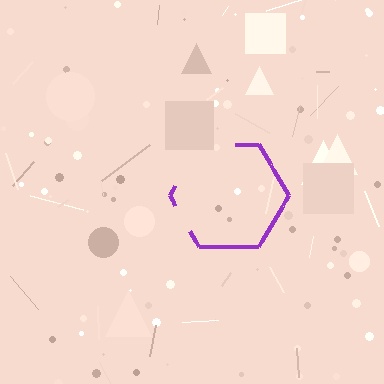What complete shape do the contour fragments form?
The contour fragments form a hexagon.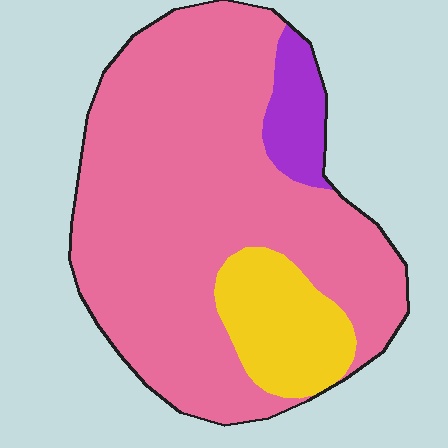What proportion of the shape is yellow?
Yellow covers roughly 15% of the shape.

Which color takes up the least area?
Purple, at roughly 10%.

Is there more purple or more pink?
Pink.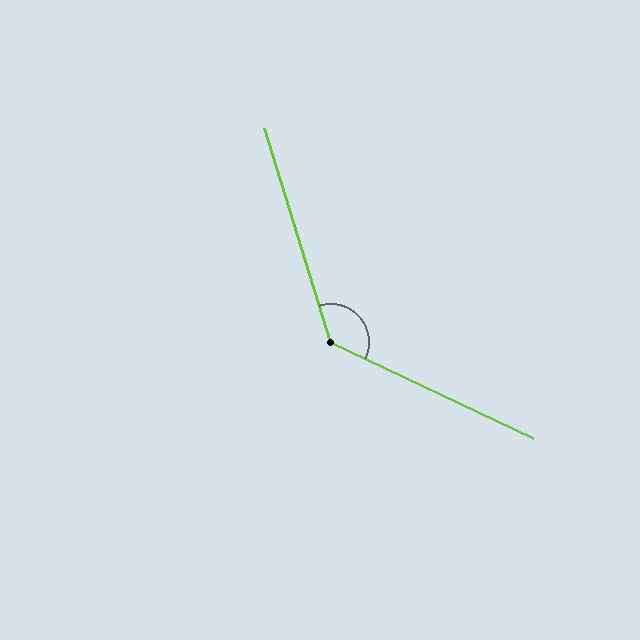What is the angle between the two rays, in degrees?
Approximately 133 degrees.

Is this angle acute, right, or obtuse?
It is obtuse.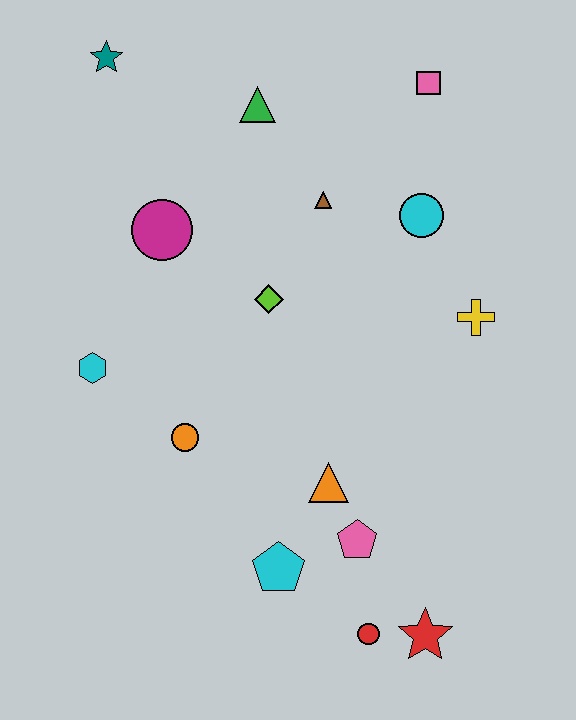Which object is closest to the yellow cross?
The cyan circle is closest to the yellow cross.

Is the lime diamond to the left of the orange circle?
No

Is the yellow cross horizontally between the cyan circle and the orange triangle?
No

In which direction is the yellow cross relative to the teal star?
The yellow cross is to the right of the teal star.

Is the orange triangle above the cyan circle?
No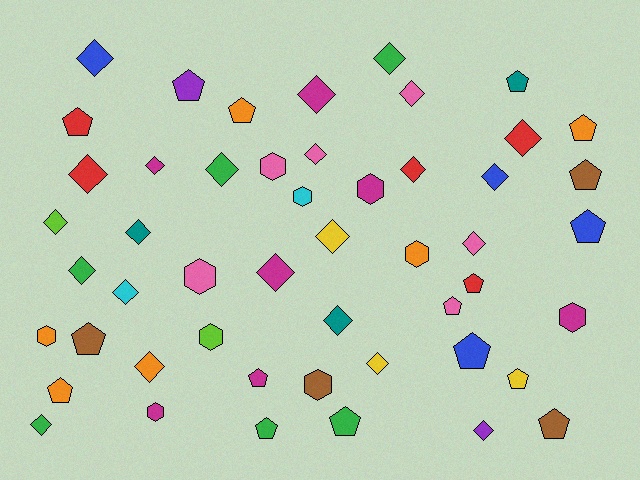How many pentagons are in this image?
There are 17 pentagons.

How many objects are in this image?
There are 50 objects.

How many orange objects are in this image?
There are 6 orange objects.